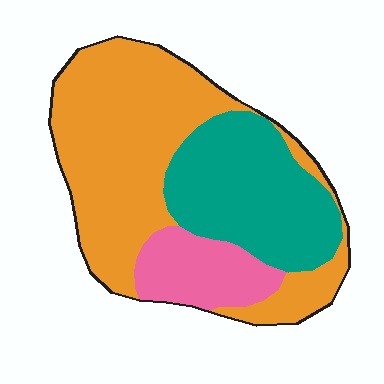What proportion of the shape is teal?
Teal covers about 30% of the shape.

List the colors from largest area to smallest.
From largest to smallest: orange, teal, pink.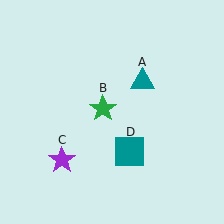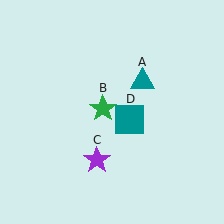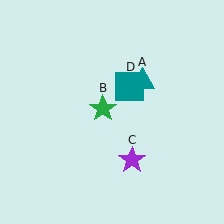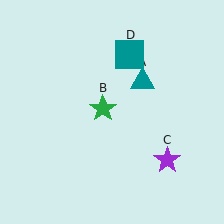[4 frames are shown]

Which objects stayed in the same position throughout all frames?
Teal triangle (object A) and green star (object B) remained stationary.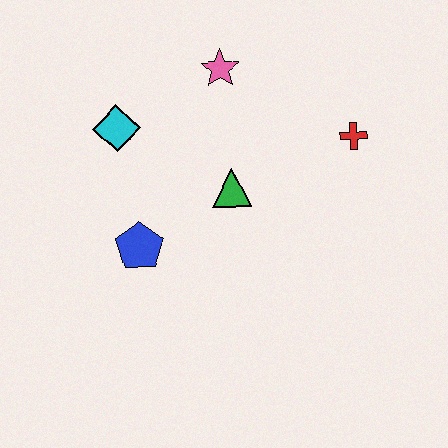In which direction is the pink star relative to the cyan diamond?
The pink star is to the right of the cyan diamond.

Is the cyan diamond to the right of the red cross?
No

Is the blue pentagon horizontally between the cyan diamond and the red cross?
Yes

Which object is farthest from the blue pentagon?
The red cross is farthest from the blue pentagon.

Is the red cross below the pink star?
Yes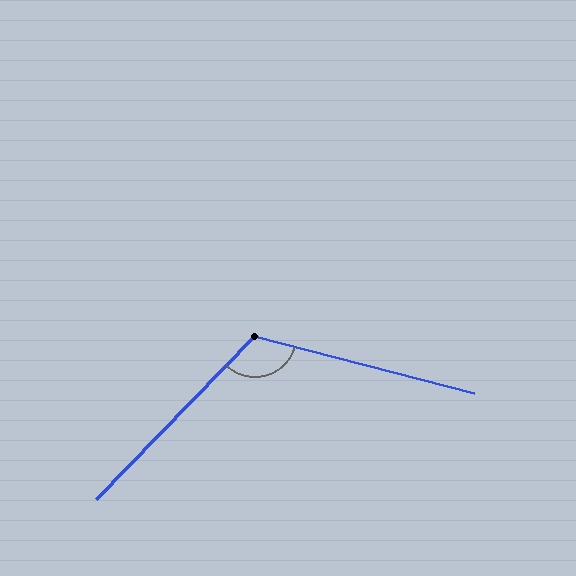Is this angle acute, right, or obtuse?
It is obtuse.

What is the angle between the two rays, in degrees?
Approximately 119 degrees.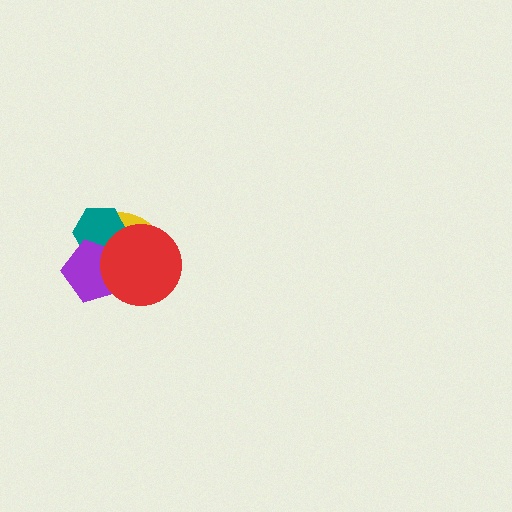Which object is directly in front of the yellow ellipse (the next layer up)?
The teal hexagon is directly in front of the yellow ellipse.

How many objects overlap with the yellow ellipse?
3 objects overlap with the yellow ellipse.